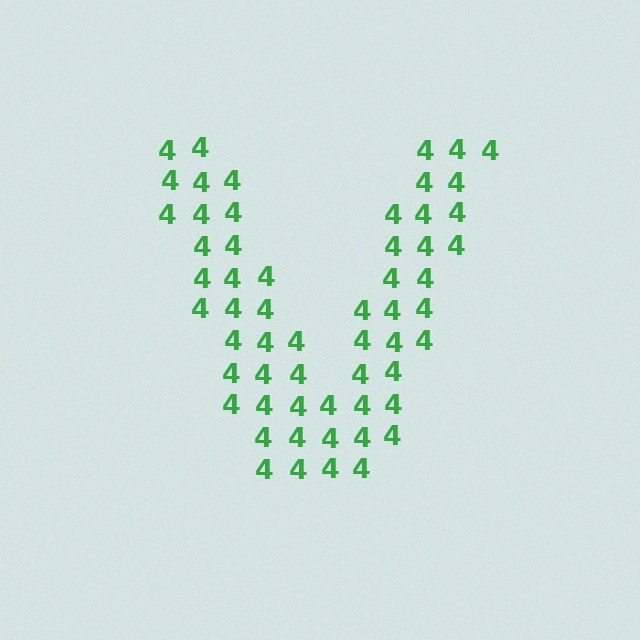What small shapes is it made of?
It is made of small digit 4's.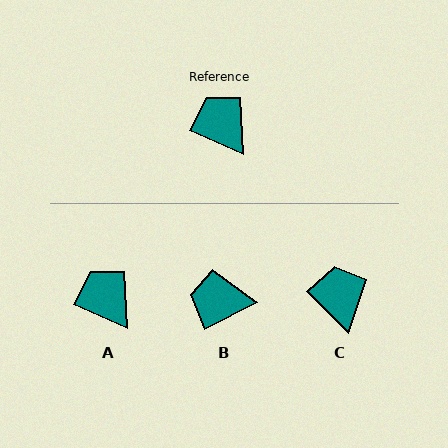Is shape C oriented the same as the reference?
No, it is off by about 22 degrees.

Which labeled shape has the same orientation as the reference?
A.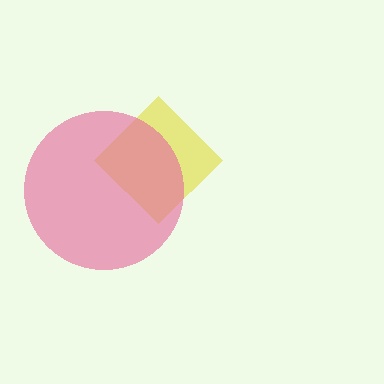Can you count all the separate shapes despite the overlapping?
Yes, there are 2 separate shapes.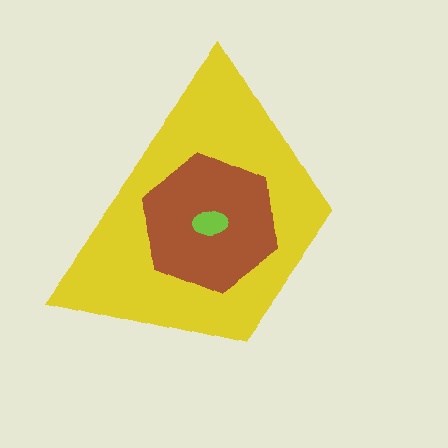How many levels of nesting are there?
3.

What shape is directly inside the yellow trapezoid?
The brown hexagon.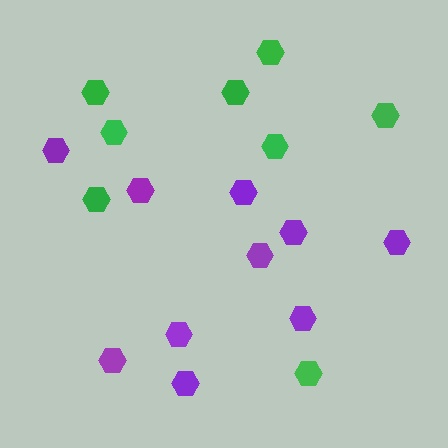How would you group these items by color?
There are 2 groups: one group of purple hexagons (10) and one group of green hexagons (8).